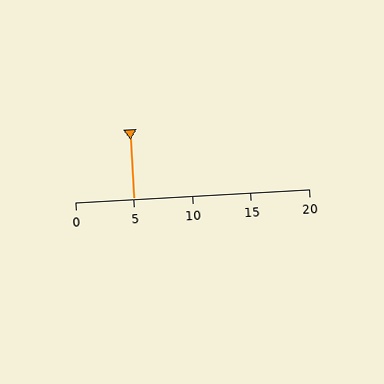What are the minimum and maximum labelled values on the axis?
The axis runs from 0 to 20.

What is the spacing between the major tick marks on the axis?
The major ticks are spaced 5 apart.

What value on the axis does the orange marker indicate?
The marker indicates approximately 5.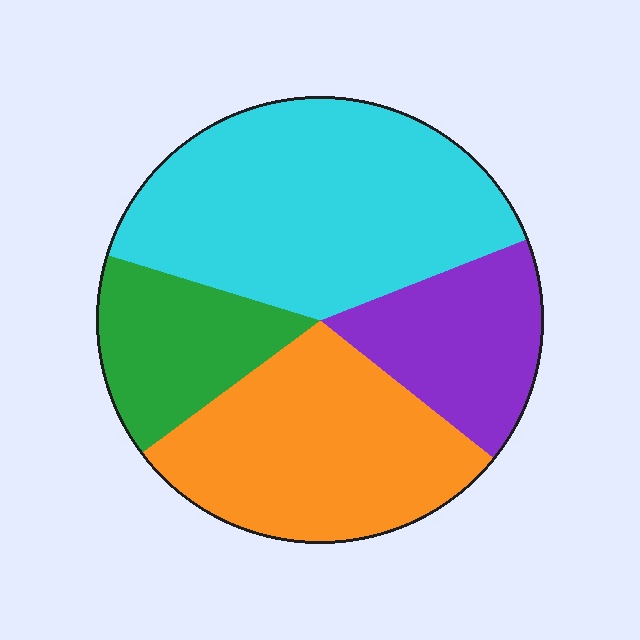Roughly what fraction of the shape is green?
Green covers about 15% of the shape.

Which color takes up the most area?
Cyan, at roughly 40%.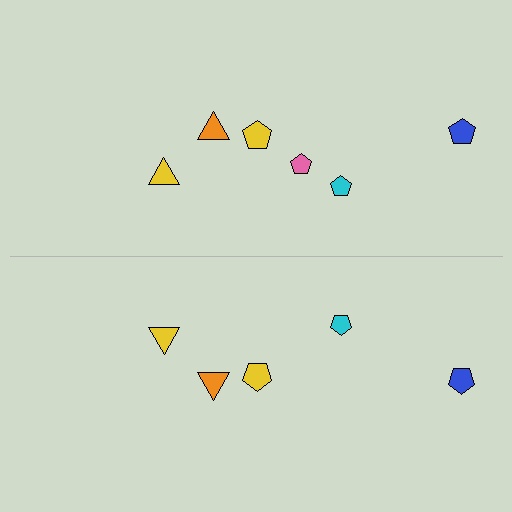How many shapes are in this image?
There are 11 shapes in this image.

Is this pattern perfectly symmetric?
No, the pattern is not perfectly symmetric. A pink pentagon is missing from the bottom side.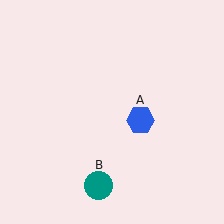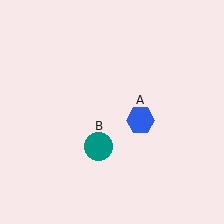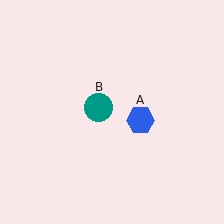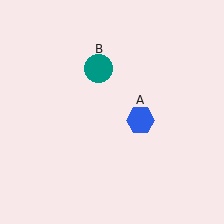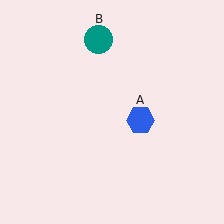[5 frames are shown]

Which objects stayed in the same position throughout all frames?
Blue hexagon (object A) remained stationary.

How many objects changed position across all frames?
1 object changed position: teal circle (object B).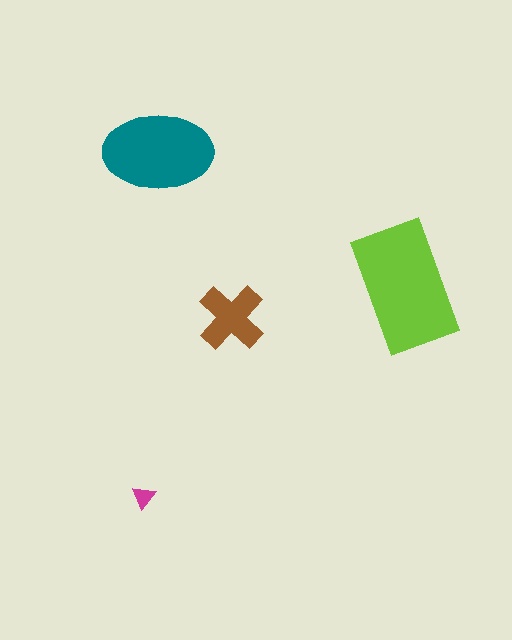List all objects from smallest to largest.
The magenta triangle, the brown cross, the teal ellipse, the lime rectangle.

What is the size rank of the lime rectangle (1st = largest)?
1st.